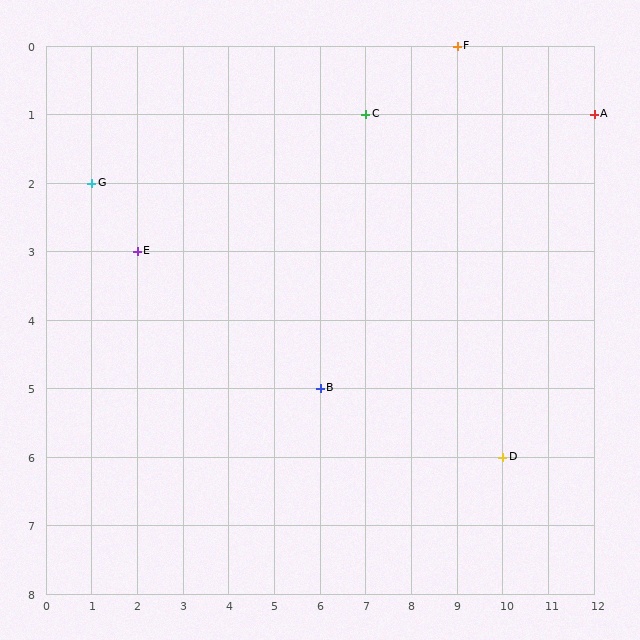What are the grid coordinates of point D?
Point D is at grid coordinates (10, 6).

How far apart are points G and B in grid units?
Points G and B are 5 columns and 3 rows apart (about 5.8 grid units diagonally).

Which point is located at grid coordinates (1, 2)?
Point G is at (1, 2).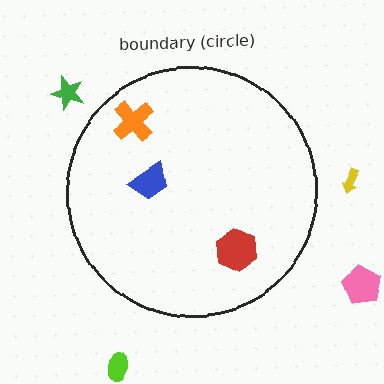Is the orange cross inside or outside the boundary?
Inside.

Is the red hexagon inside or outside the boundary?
Inside.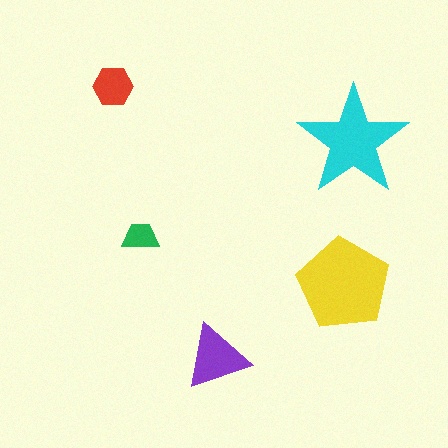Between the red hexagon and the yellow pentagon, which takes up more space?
The yellow pentagon.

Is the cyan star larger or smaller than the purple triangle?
Larger.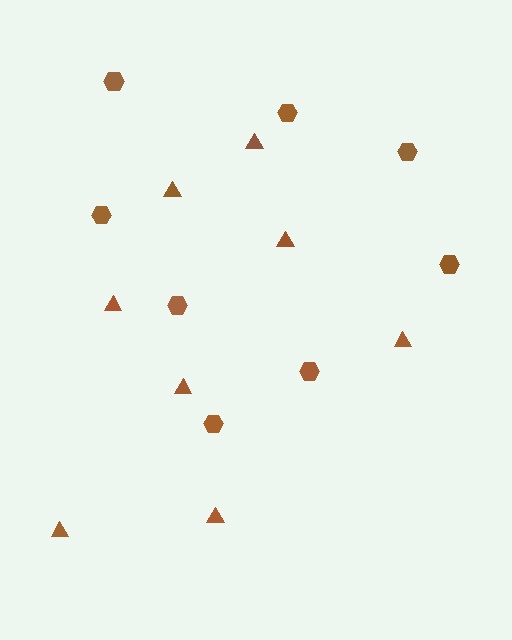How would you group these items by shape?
There are 2 groups: one group of triangles (8) and one group of hexagons (8).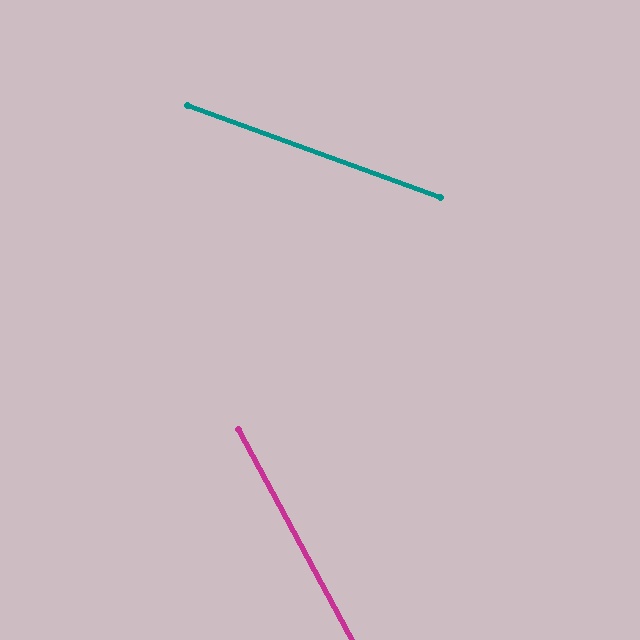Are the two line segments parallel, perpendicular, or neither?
Neither parallel nor perpendicular — they differ by about 42°.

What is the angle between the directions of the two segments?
Approximately 42 degrees.